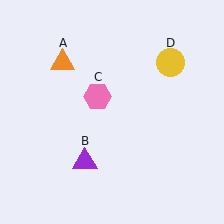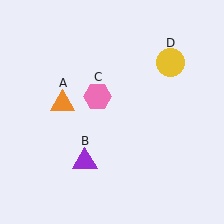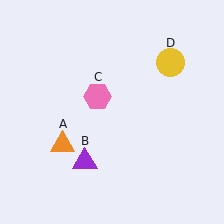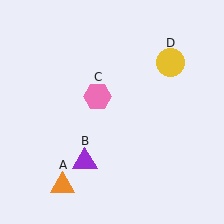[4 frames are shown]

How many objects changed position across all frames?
1 object changed position: orange triangle (object A).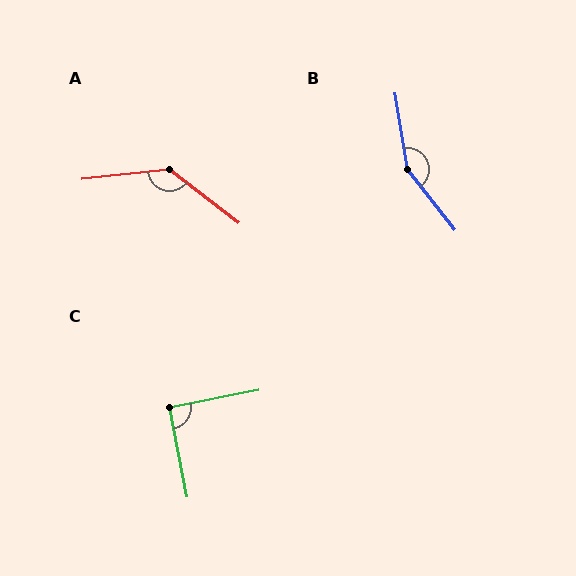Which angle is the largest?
B, at approximately 151 degrees.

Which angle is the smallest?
C, at approximately 90 degrees.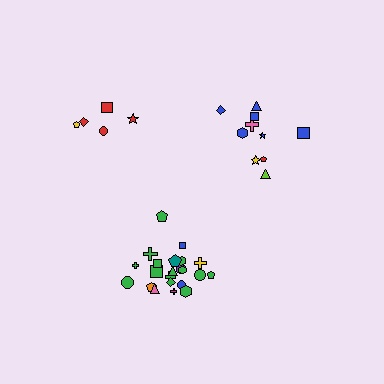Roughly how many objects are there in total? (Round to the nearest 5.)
Roughly 35 objects in total.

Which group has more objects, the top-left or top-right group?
The top-right group.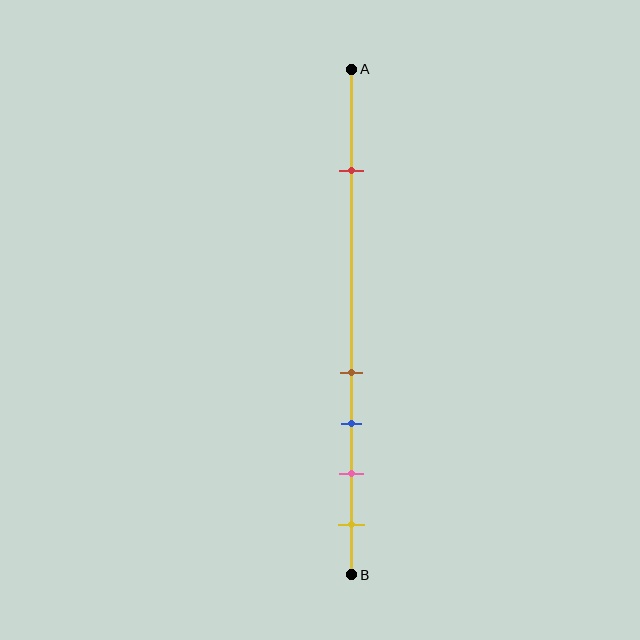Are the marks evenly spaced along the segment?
No, the marks are not evenly spaced.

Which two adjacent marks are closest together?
The brown and blue marks are the closest adjacent pair.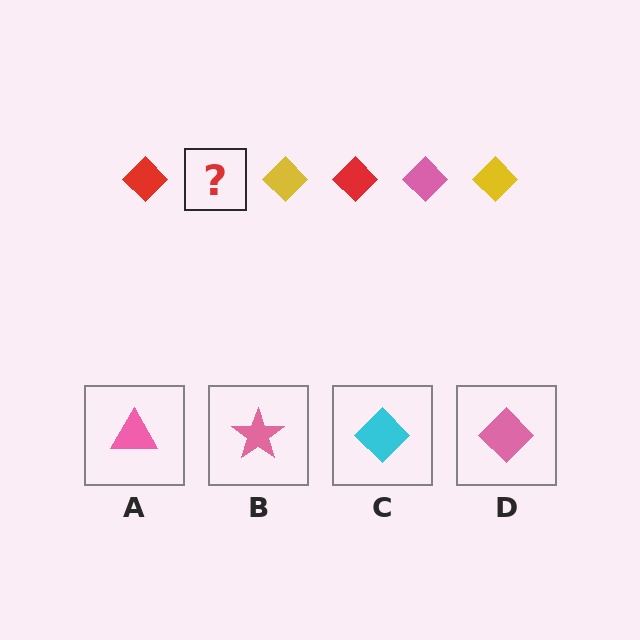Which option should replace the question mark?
Option D.